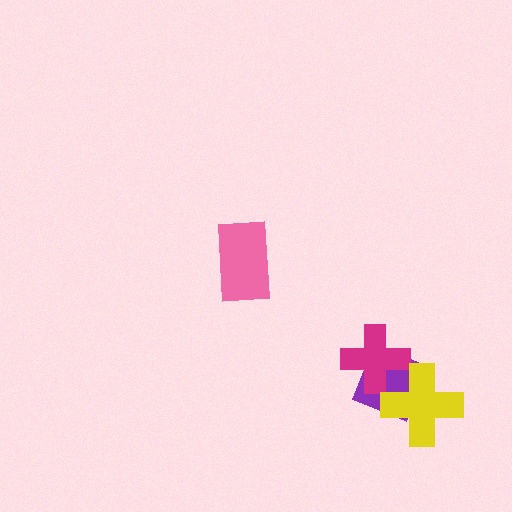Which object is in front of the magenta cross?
The yellow cross is in front of the magenta cross.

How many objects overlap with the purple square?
2 objects overlap with the purple square.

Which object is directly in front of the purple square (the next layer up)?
The magenta cross is directly in front of the purple square.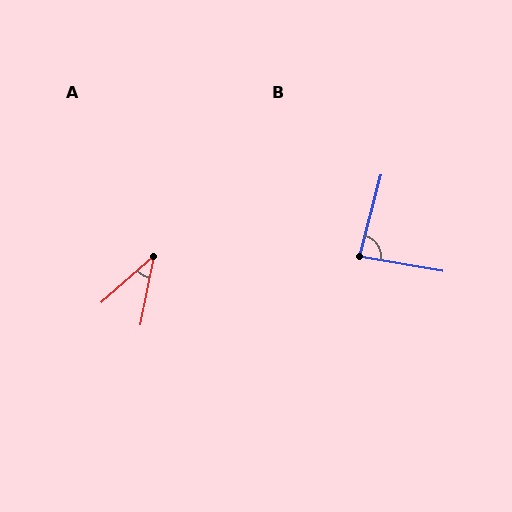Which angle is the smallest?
A, at approximately 38 degrees.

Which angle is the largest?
B, at approximately 85 degrees.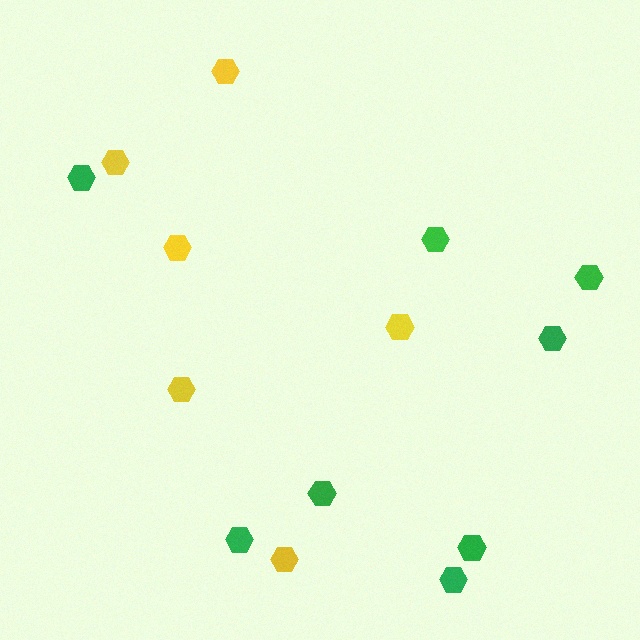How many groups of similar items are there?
There are 2 groups: one group of yellow hexagons (6) and one group of green hexagons (8).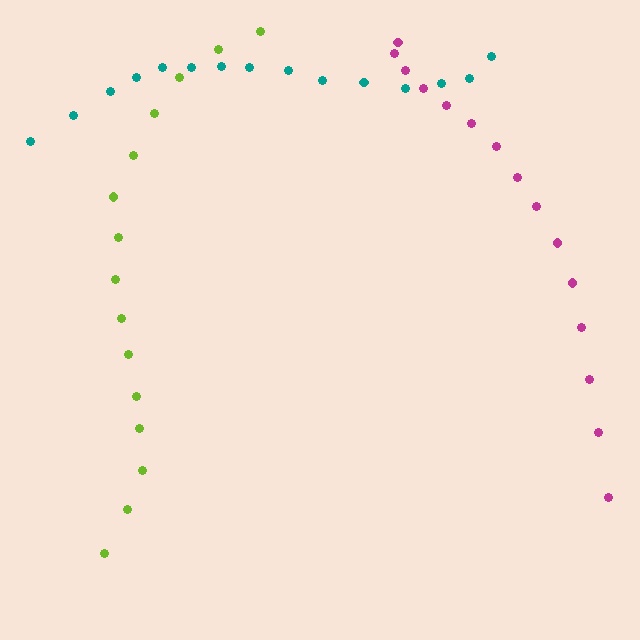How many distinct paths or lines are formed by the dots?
There are 3 distinct paths.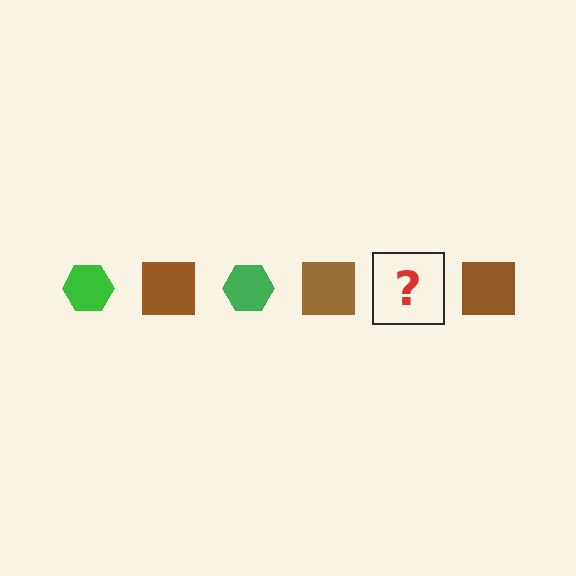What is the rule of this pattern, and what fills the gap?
The rule is that the pattern alternates between green hexagon and brown square. The gap should be filled with a green hexagon.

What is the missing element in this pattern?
The missing element is a green hexagon.